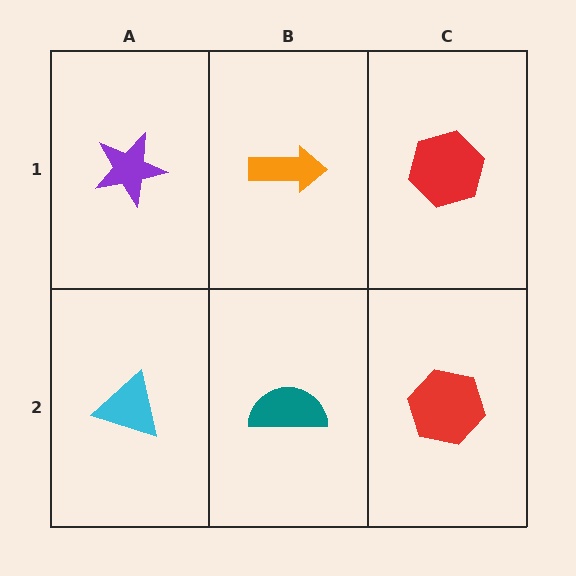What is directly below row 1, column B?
A teal semicircle.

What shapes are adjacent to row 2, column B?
An orange arrow (row 1, column B), a cyan triangle (row 2, column A), a red hexagon (row 2, column C).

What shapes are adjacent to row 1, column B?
A teal semicircle (row 2, column B), a purple star (row 1, column A), a red hexagon (row 1, column C).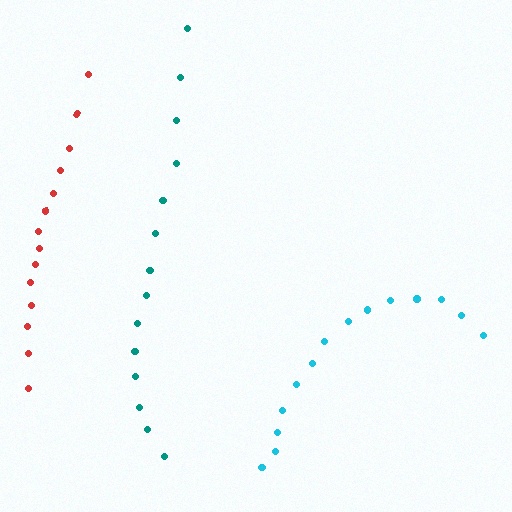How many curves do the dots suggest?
There are 3 distinct paths.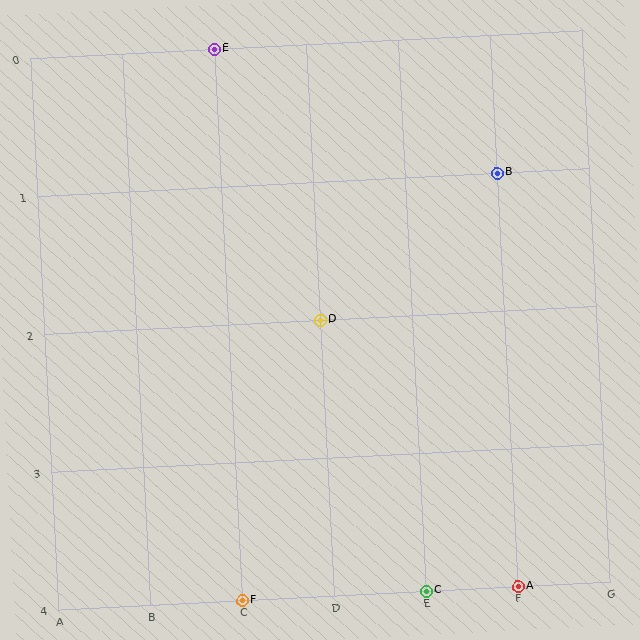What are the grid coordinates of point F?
Point F is at grid coordinates (C, 4).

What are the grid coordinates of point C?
Point C is at grid coordinates (E, 4).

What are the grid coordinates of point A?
Point A is at grid coordinates (F, 4).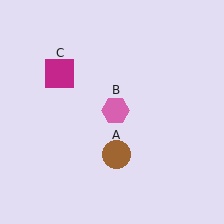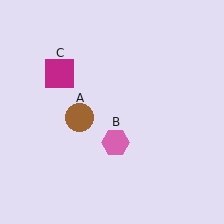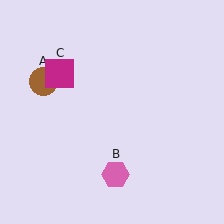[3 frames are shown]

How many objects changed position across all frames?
2 objects changed position: brown circle (object A), pink hexagon (object B).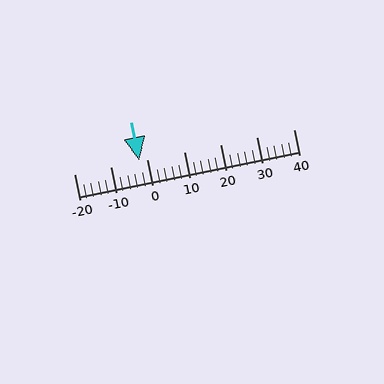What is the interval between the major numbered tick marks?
The major tick marks are spaced 10 units apart.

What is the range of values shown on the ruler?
The ruler shows values from -20 to 40.